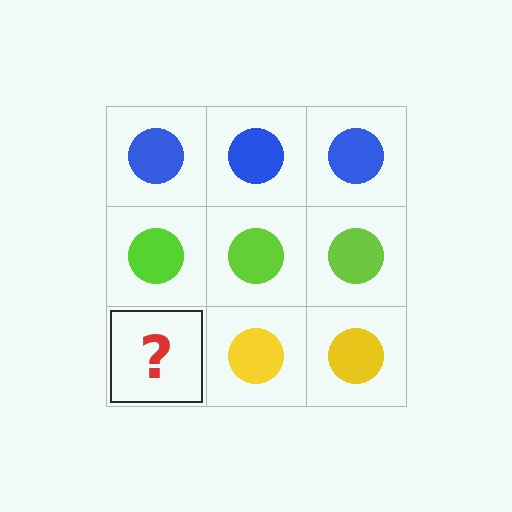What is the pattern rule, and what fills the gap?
The rule is that each row has a consistent color. The gap should be filled with a yellow circle.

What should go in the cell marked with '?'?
The missing cell should contain a yellow circle.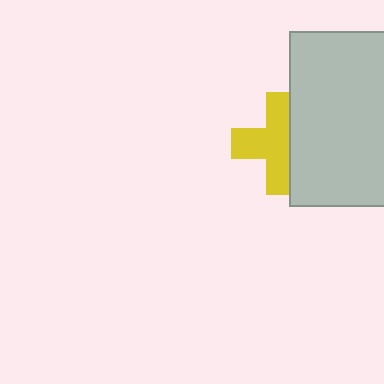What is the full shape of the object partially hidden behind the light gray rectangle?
The partially hidden object is a yellow cross.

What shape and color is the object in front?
The object in front is a light gray rectangle.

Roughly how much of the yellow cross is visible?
About half of it is visible (roughly 64%).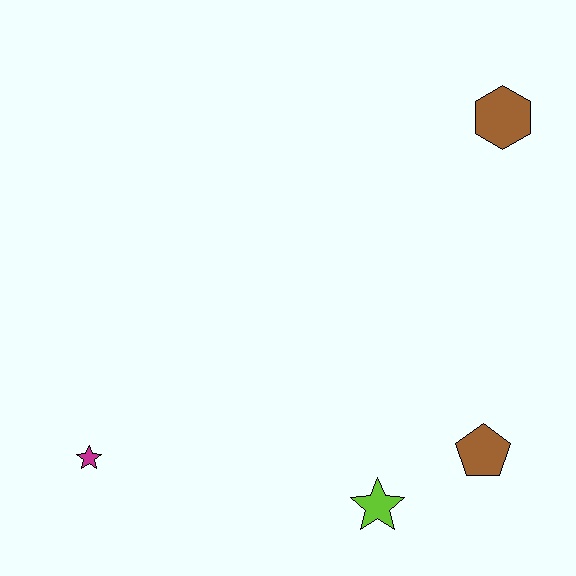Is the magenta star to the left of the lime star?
Yes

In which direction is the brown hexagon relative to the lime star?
The brown hexagon is above the lime star.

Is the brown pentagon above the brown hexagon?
No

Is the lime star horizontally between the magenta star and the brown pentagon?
Yes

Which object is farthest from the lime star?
The brown hexagon is farthest from the lime star.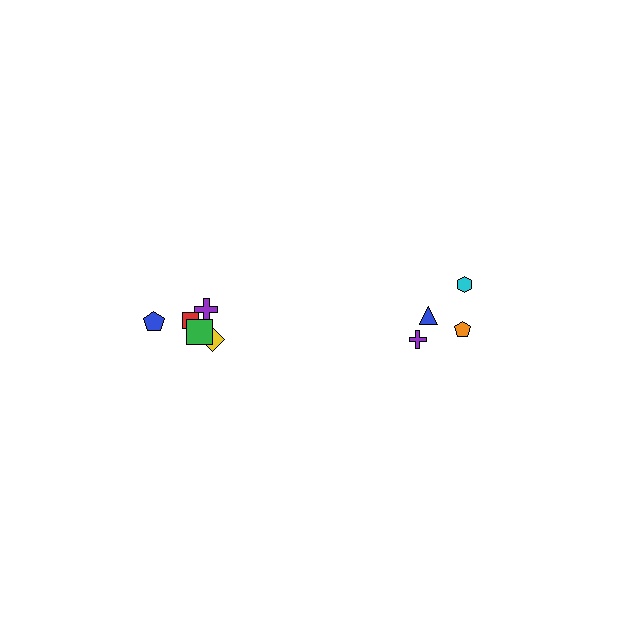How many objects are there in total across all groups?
There are 10 objects.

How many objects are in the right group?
There are 4 objects.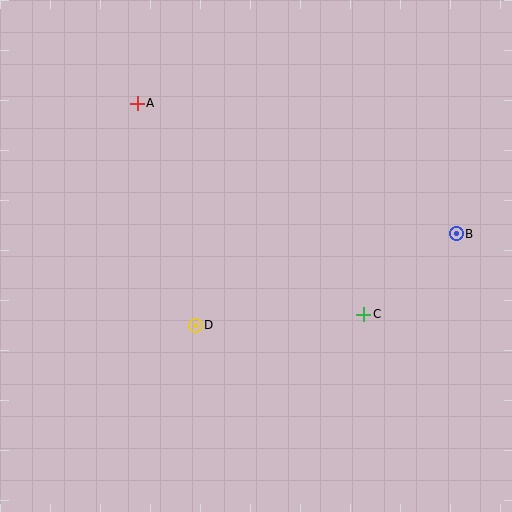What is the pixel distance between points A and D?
The distance between A and D is 229 pixels.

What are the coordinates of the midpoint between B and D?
The midpoint between B and D is at (326, 279).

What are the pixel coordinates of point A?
Point A is at (137, 103).